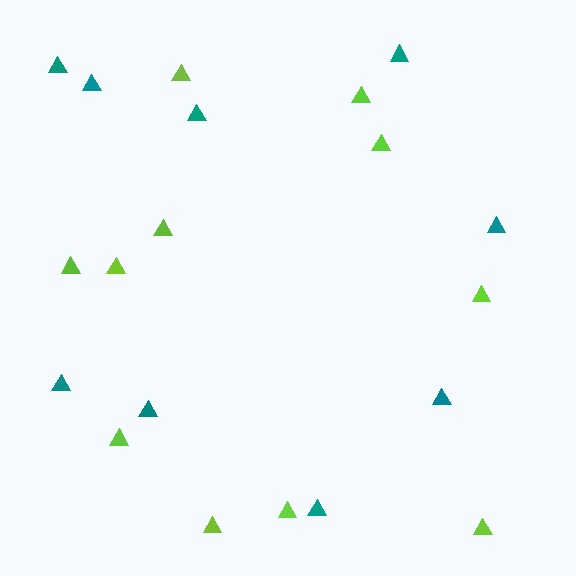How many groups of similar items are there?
There are 2 groups: one group of teal triangles (9) and one group of lime triangles (11).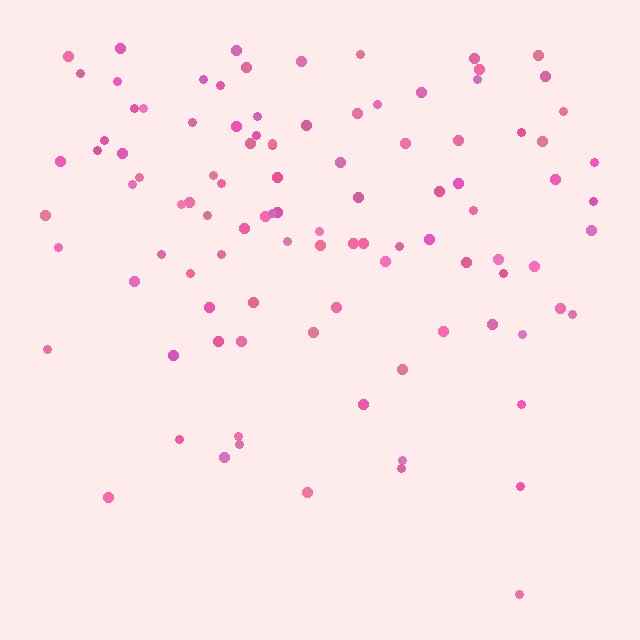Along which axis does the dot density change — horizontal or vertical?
Vertical.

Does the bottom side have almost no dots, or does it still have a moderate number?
Still a moderate number, just noticeably fewer than the top.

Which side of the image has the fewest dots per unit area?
The bottom.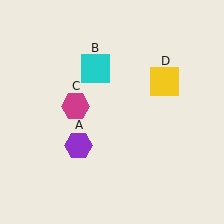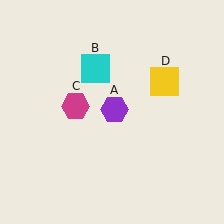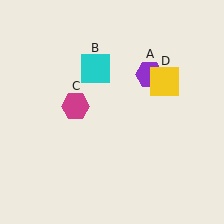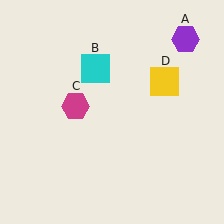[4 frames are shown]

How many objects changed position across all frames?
1 object changed position: purple hexagon (object A).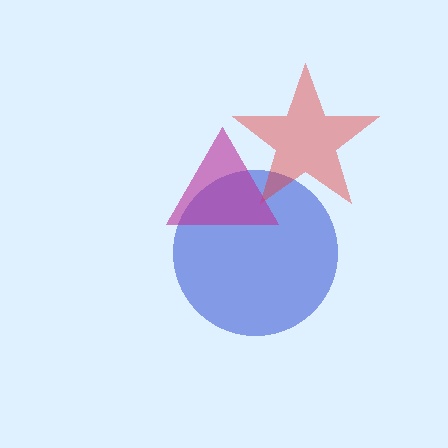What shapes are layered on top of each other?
The layered shapes are: a blue circle, a red star, a magenta triangle.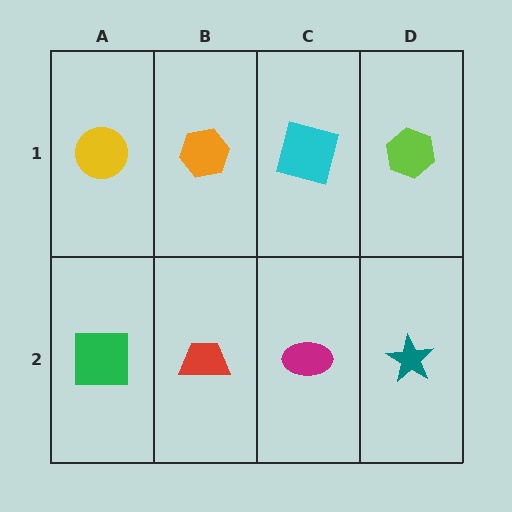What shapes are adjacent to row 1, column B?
A red trapezoid (row 2, column B), a yellow circle (row 1, column A), a cyan square (row 1, column C).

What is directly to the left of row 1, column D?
A cyan square.